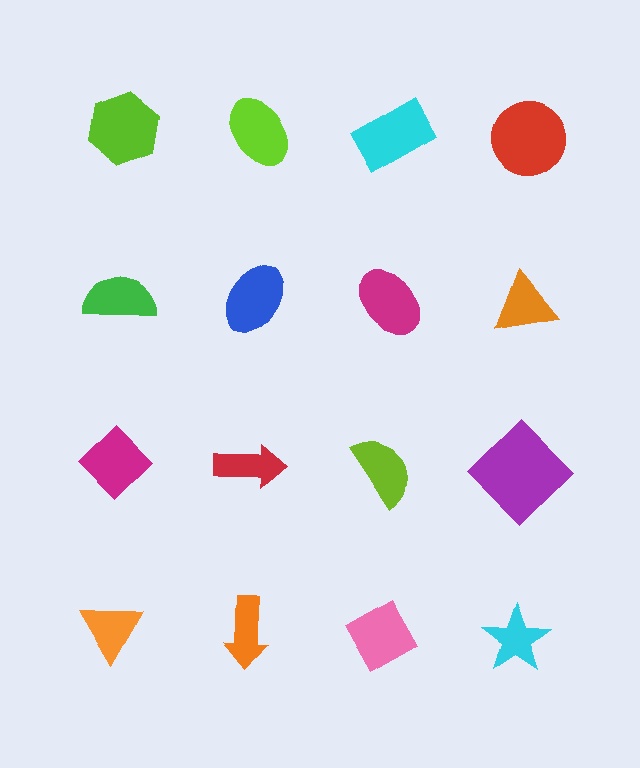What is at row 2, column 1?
A green semicircle.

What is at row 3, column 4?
A purple diamond.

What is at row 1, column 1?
A lime hexagon.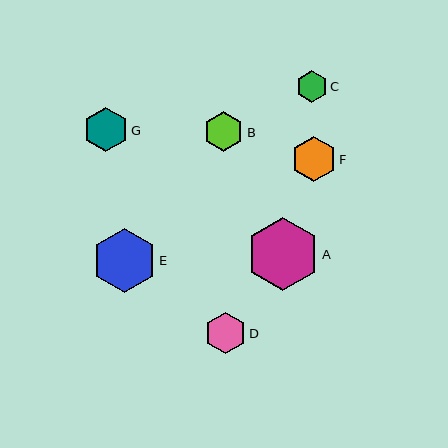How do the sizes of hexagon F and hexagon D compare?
Hexagon F and hexagon D are approximately the same size.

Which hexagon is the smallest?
Hexagon C is the smallest with a size of approximately 31 pixels.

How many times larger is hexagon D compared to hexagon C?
Hexagon D is approximately 1.3 times the size of hexagon C.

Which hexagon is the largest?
Hexagon A is the largest with a size of approximately 73 pixels.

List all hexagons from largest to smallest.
From largest to smallest: A, E, F, G, D, B, C.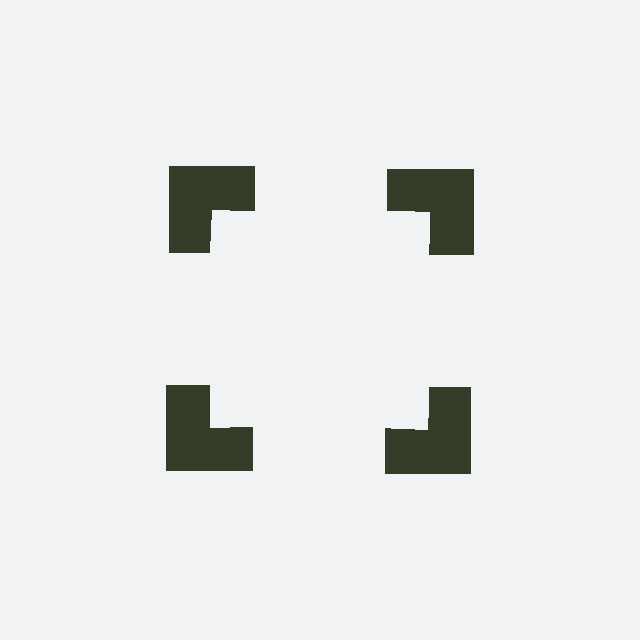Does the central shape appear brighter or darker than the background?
It typically appears slightly brighter than the background, even though no actual brightness change is drawn.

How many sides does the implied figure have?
4 sides.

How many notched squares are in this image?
There are 4 — one at each vertex of the illusory square.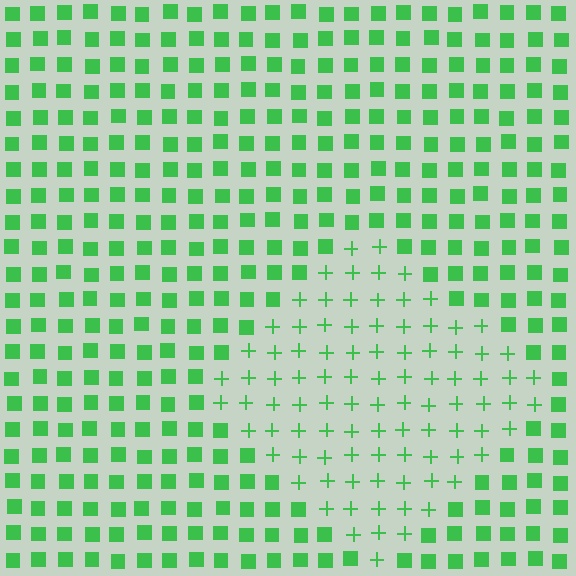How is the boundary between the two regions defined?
The boundary is defined by a change in element shape: plus signs inside vs. squares outside. All elements share the same color and spacing.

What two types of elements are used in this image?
The image uses plus signs inside the diamond region and squares outside it.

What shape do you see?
I see a diamond.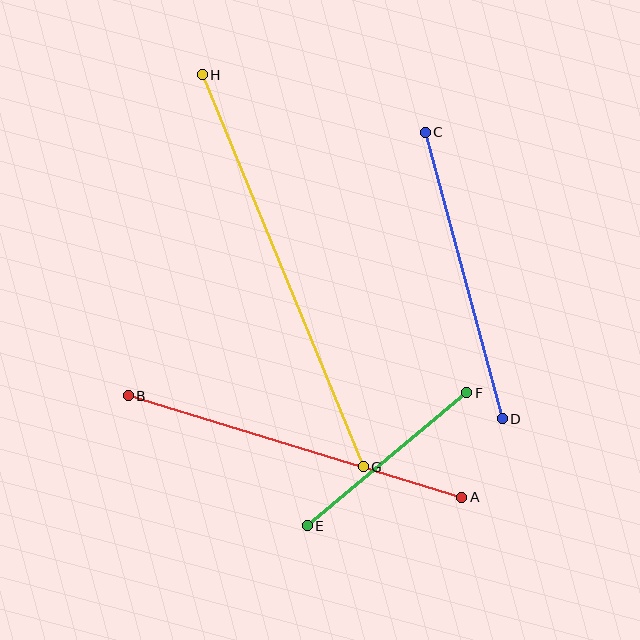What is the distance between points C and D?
The distance is approximately 297 pixels.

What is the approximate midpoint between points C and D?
The midpoint is at approximately (464, 276) pixels.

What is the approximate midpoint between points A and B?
The midpoint is at approximately (295, 447) pixels.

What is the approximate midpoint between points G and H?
The midpoint is at approximately (283, 271) pixels.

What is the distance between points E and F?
The distance is approximately 208 pixels.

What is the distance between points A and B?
The distance is approximately 349 pixels.